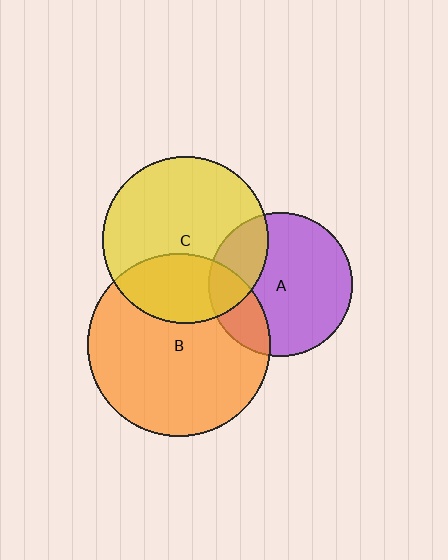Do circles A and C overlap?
Yes.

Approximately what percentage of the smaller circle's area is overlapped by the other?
Approximately 25%.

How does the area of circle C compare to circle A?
Approximately 1.3 times.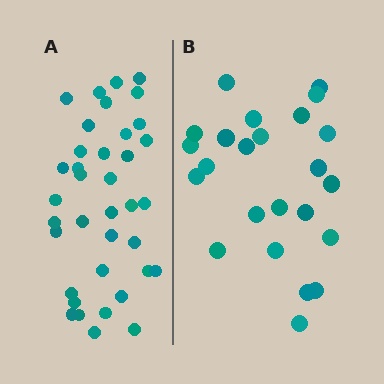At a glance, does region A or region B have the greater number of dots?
Region A (the left region) has more dots.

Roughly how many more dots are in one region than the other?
Region A has approximately 15 more dots than region B.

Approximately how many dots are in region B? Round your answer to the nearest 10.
About 20 dots. (The exact count is 24, which rounds to 20.)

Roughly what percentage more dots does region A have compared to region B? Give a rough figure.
About 55% more.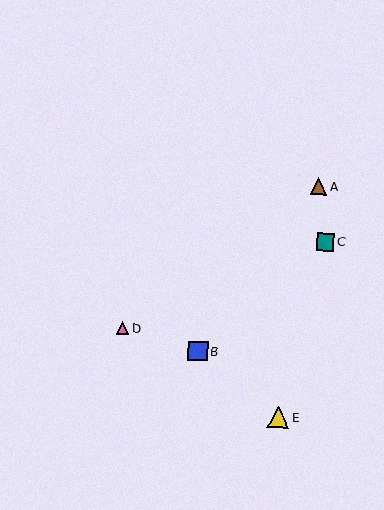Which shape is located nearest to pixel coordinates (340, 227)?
The teal square (labeled C) at (326, 242) is nearest to that location.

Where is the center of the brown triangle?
The center of the brown triangle is at (318, 186).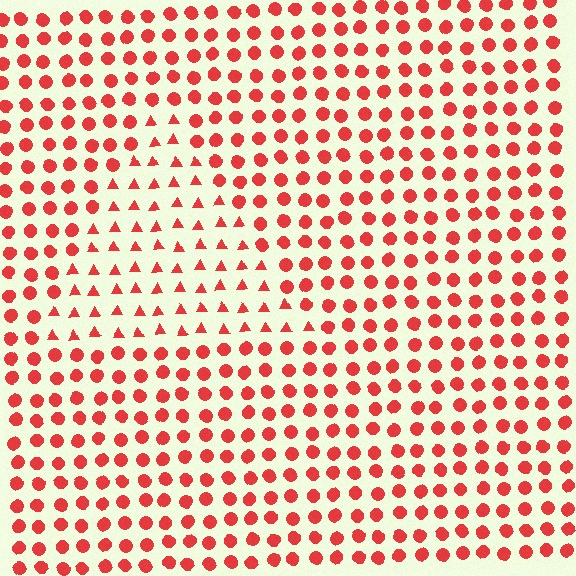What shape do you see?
I see a triangle.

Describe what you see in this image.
The image is filled with small red elements arranged in a uniform grid. A triangle-shaped region contains triangles, while the surrounding area contains circles. The boundary is defined purely by the change in element shape.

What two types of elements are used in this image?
The image uses triangles inside the triangle region and circles outside it.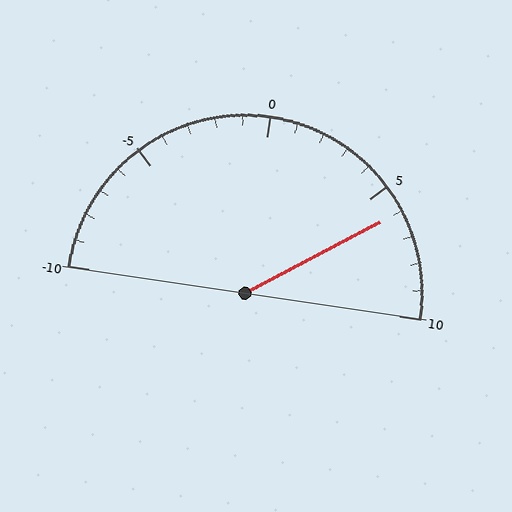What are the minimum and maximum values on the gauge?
The gauge ranges from -10 to 10.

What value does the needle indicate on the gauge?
The needle indicates approximately 6.